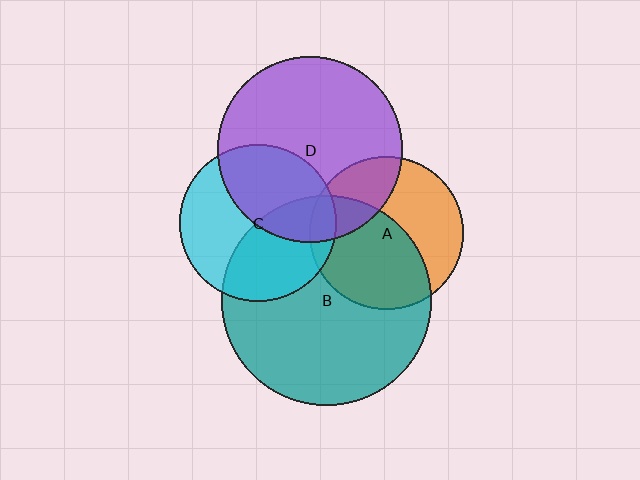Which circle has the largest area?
Circle B (teal).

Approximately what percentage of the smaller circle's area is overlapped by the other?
Approximately 45%.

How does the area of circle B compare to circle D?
Approximately 1.3 times.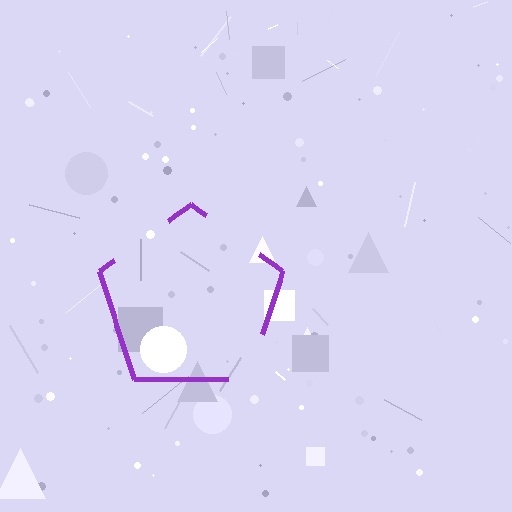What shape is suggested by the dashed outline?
The dashed outline suggests a pentagon.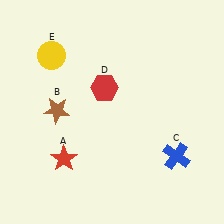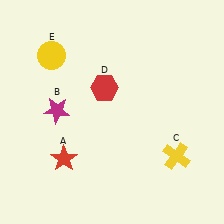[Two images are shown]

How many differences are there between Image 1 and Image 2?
There are 2 differences between the two images.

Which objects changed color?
B changed from brown to magenta. C changed from blue to yellow.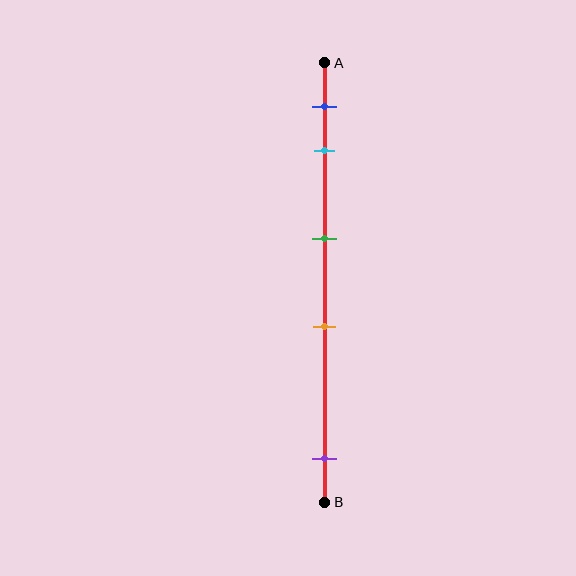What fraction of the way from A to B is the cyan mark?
The cyan mark is approximately 20% (0.2) of the way from A to B.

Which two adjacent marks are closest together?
The blue and cyan marks are the closest adjacent pair.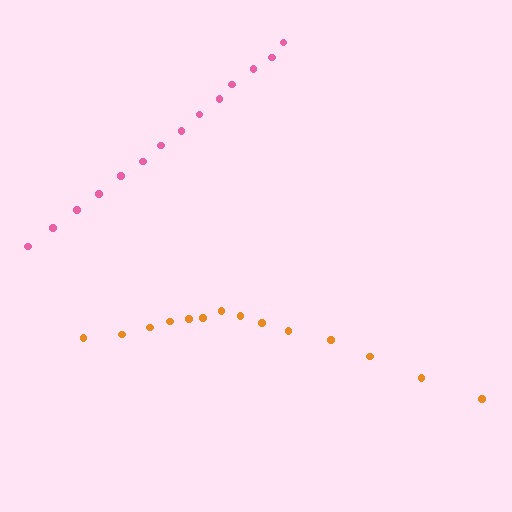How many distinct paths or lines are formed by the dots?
There are 2 distinct paths.